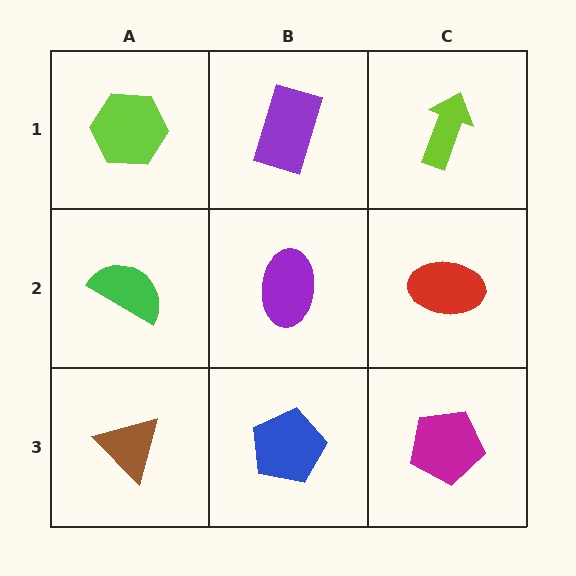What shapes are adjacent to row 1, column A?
A green semicircle (row 2, column A), a purple rectangle (row 1, column B).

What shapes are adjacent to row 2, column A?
A lime hexagon (row 1, column A), a brown triangle (row 3, column A), a purple ellipse (row 2, column B).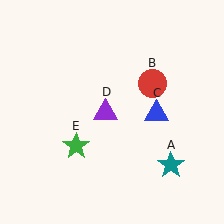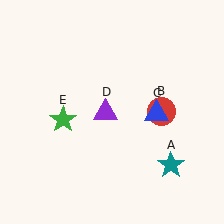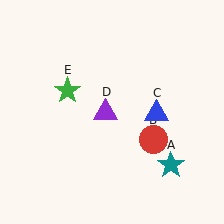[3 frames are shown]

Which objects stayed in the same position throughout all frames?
Teal star (object A) and blue triangle (object C) and purple triangle (object D) remained stationary.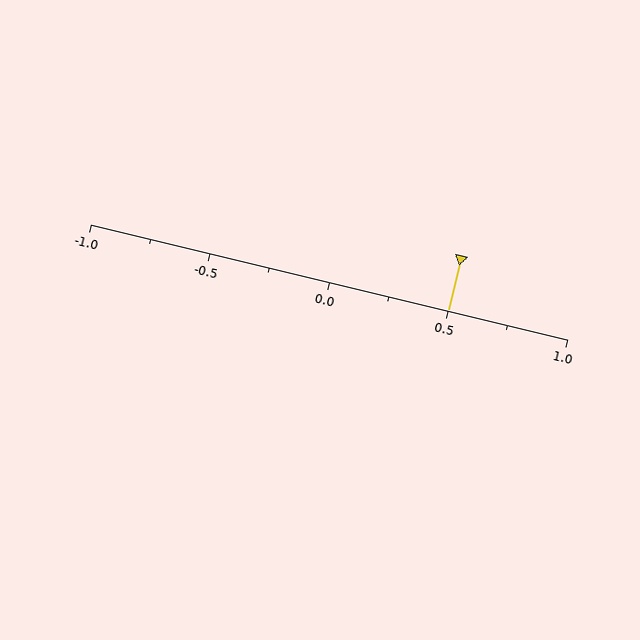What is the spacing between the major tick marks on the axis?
The major ticks are spaced 0.5 apart.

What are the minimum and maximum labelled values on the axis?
The axis runs from -1.0 to 1.0.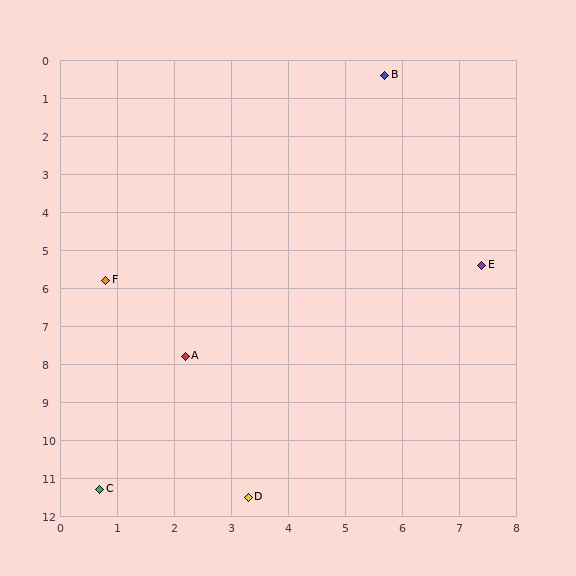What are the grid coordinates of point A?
Point A is at approximately (2.2, 7.8).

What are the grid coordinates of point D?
Point D is at approximately (3.3, 11.5).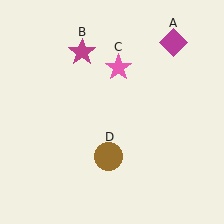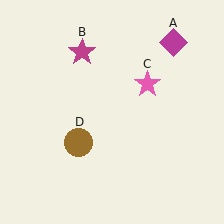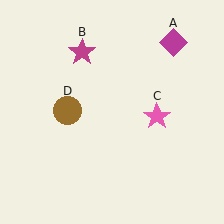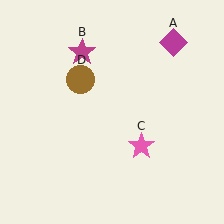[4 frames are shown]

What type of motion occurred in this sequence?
The pink star (object C), brown circle (object D) rotated clockwise around the center of the scene.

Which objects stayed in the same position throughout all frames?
Magenta diamond (object A) and magenta star (object B) remained stationary.